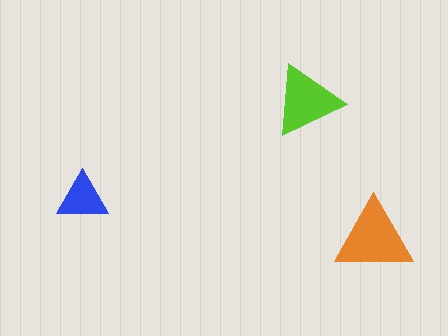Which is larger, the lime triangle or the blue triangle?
The lime one.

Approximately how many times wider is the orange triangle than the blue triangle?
About 1.5 times wider.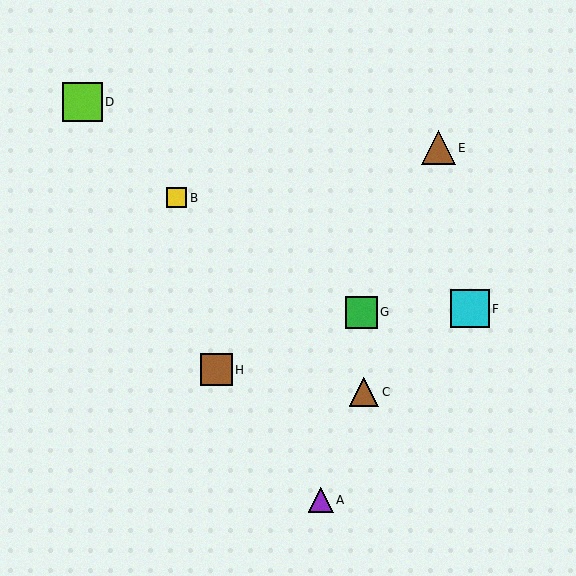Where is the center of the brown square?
The center of the brown square is at (217, 370).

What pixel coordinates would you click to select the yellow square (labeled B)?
Click at (176, 198) to select the yellow square B.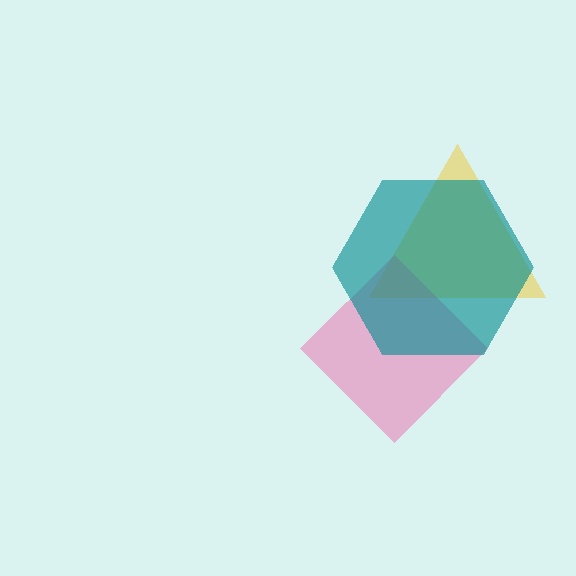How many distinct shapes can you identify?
There are 3 distinct shapes: a yellow triangle, a pink diamond, a teal hexagon.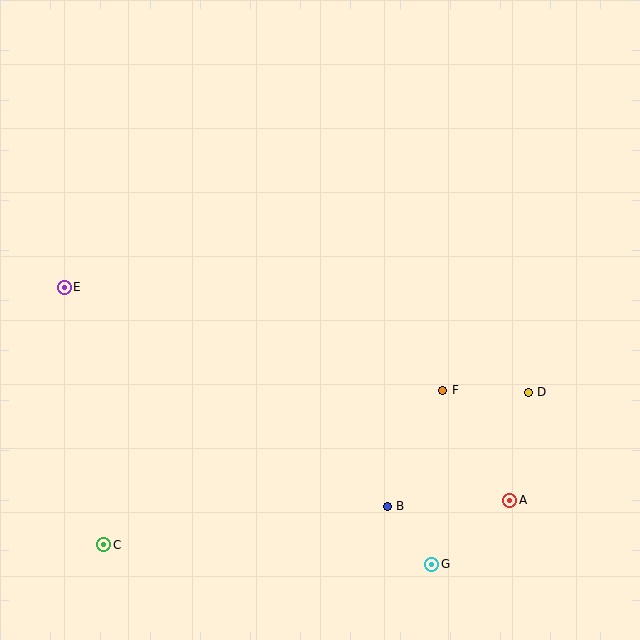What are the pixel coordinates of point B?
Point B is at (387, 506).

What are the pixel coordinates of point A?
Point A is at (510, 500).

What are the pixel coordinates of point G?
Point G is at (432, 564).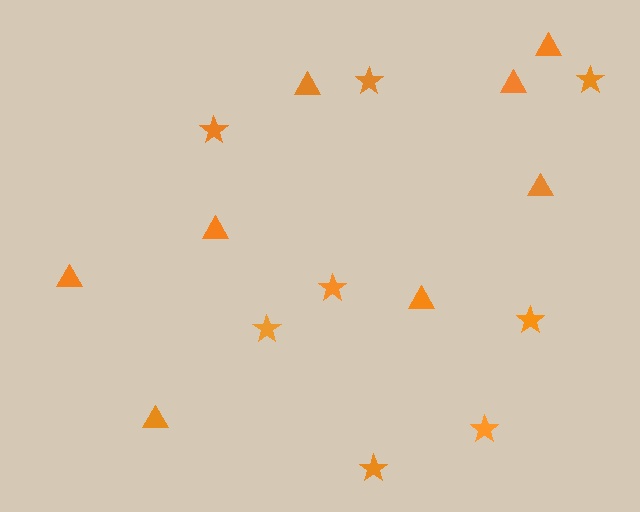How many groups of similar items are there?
There are 2 groups: one group of triangles (8) and one group of stars (8).